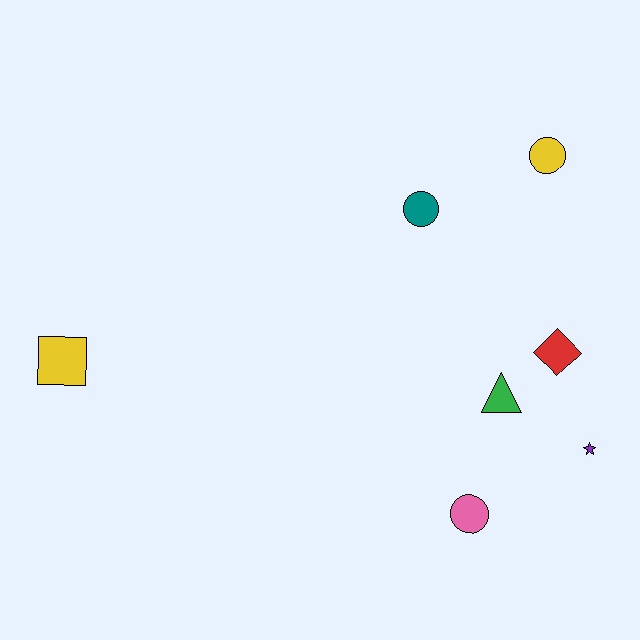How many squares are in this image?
There is 1 square.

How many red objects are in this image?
There is 1 red object.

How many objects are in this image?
There are 7 objects.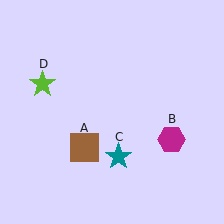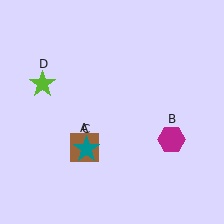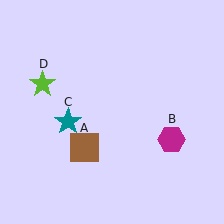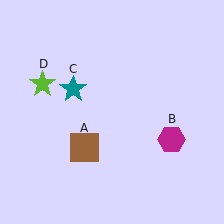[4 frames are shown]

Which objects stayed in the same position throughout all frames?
Brown square (object A) and magenta hexagon (object B) and lime star (object D) remained stationary.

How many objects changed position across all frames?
1 object changed position: teal star (object C).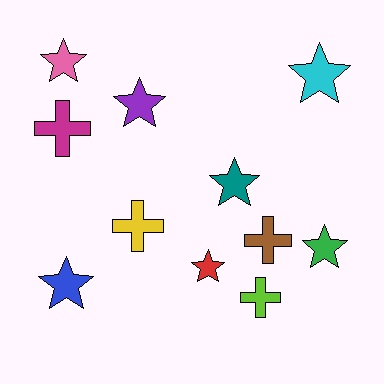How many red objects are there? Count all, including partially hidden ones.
There is 1 red object.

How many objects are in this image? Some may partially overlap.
There are 11 objects.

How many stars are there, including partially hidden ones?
There are 7 stars.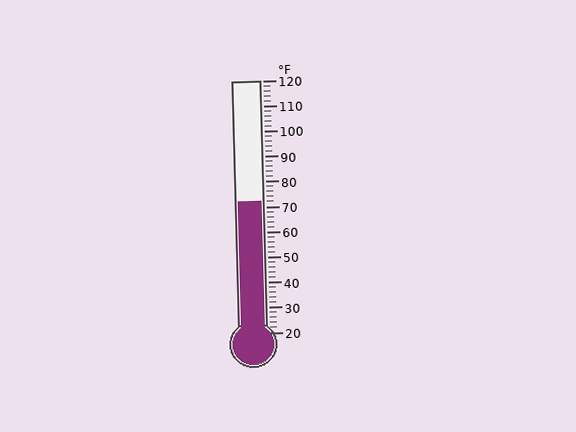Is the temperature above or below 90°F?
The temperature is below 90°F.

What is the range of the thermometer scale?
The thermometer scale ranges from 20°F to 120°F.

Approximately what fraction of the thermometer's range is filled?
The thermometer is filled to approximately 50% of its range.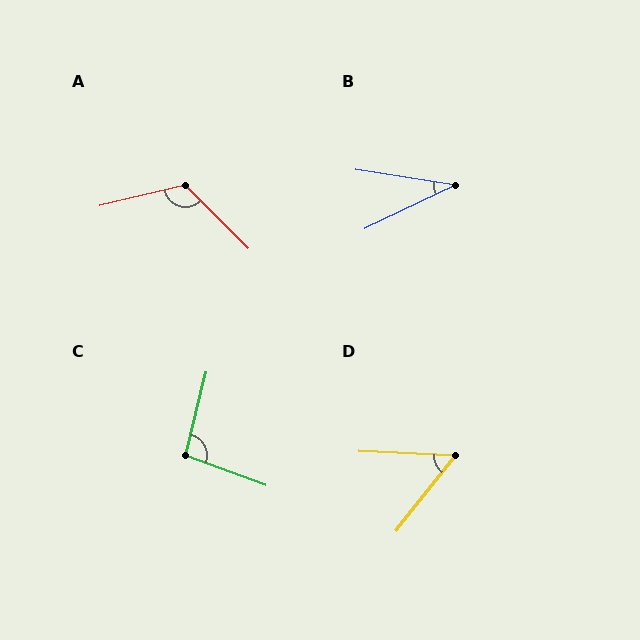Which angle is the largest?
A, at approximately 122 degrees.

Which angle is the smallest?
B, at approximately 34 degrees.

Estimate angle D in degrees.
Approximately 55 degrees.